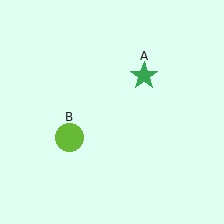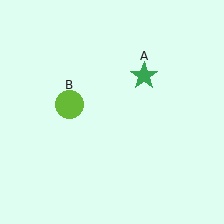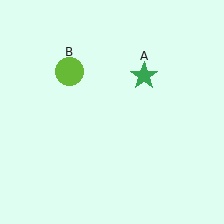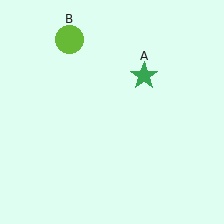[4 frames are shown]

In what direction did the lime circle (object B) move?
The lime circle (object B) moved up.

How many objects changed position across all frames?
1 object changed position: lime circle (object B).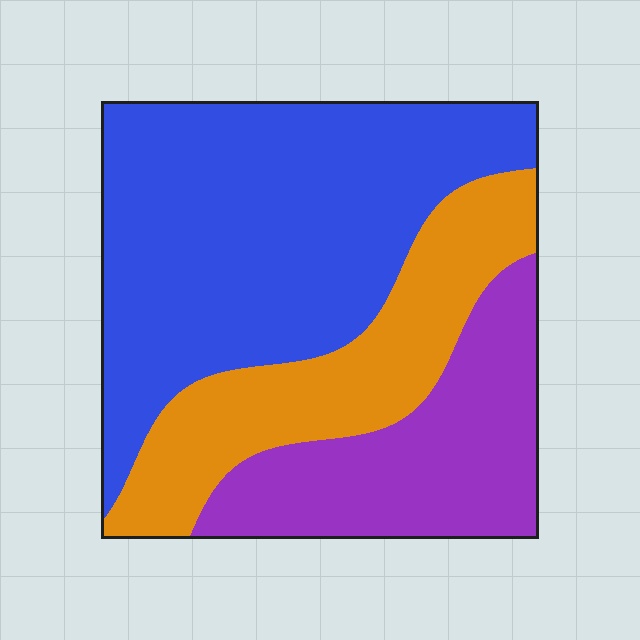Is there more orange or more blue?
Blue.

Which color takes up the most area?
Blue, at roughly 50%.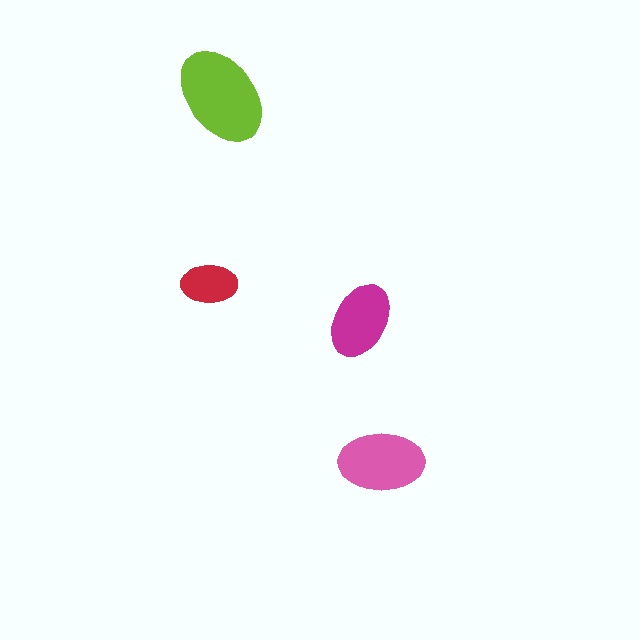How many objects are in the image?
There are 4 objects in the image.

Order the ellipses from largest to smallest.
the lime one, the pink one, the magenta one, the red one.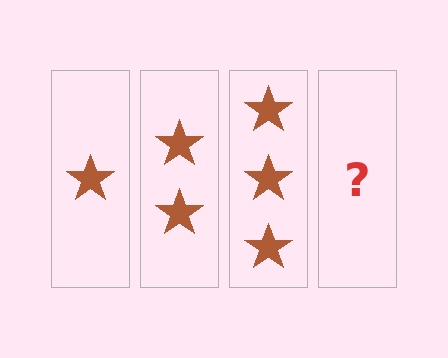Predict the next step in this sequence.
The next step is 4 stars.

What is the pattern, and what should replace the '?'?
The pattern is that each step adds one more star. The '?' should be 4 stars.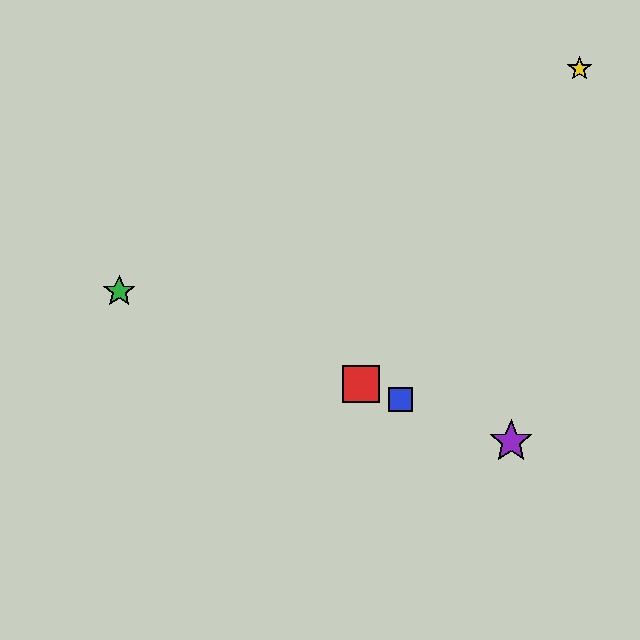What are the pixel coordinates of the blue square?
The blue square is at (401, 399).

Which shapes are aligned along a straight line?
The red square, the blue square, the green star, the purple star are aligned along a straight line.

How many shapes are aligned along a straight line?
4 shapes (the red square, the blue square, the green star, the purple star) are aligned along a straight line.